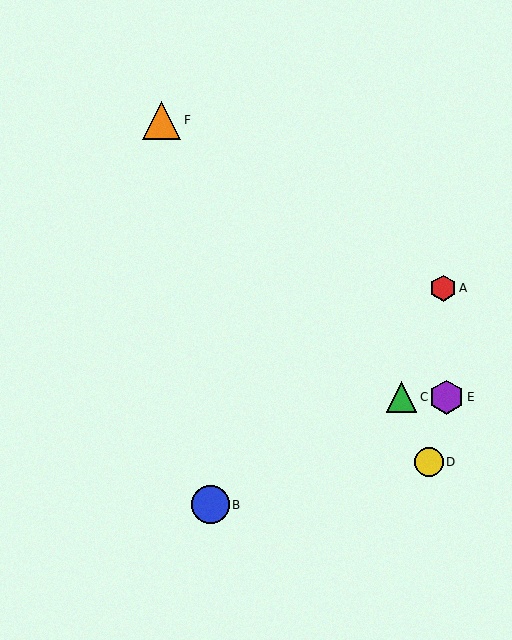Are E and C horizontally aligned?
Yes, both are at y≈397.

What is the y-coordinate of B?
Object B is at y≈505.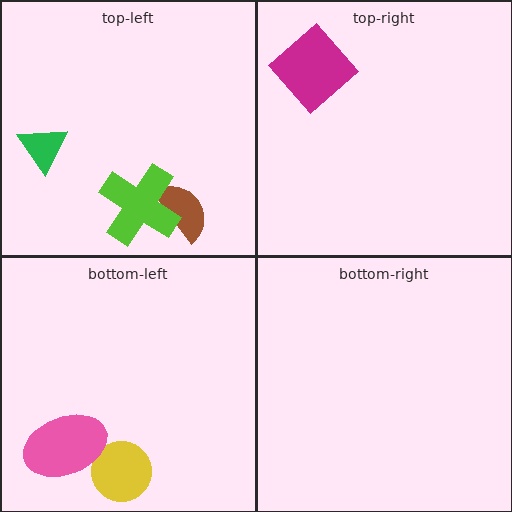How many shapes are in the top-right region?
1.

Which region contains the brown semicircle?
The top-left region.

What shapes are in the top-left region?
The green triangle, the brown semicircle, the lime cross.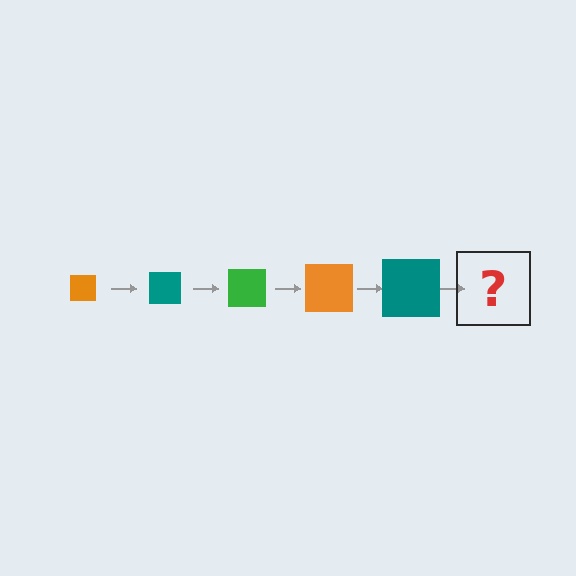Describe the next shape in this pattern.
It should be a green square, larger than the previous one.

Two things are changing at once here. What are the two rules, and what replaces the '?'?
The two rules are that the square grows larger each step and the color cycles through orange, teal, and green. The '?' should be a green square, larger than the previous one.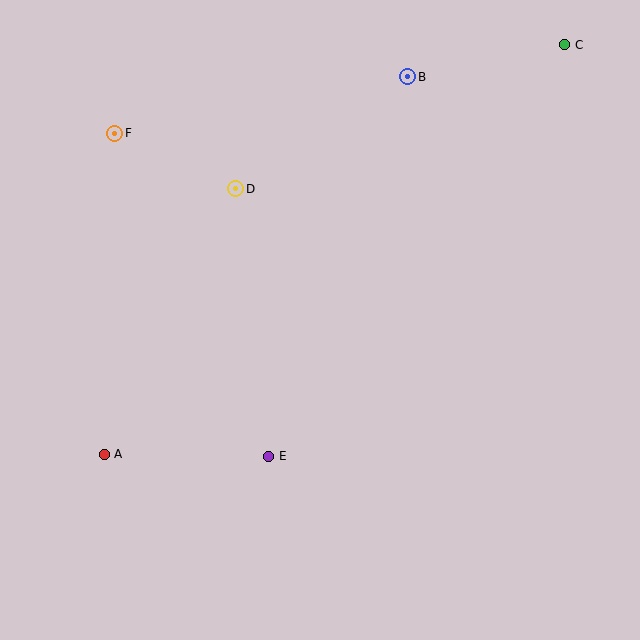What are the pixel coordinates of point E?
Point E is at (269, 456).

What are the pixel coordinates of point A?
Point A is at (104, 454).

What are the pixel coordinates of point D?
Point D is at (236, 189).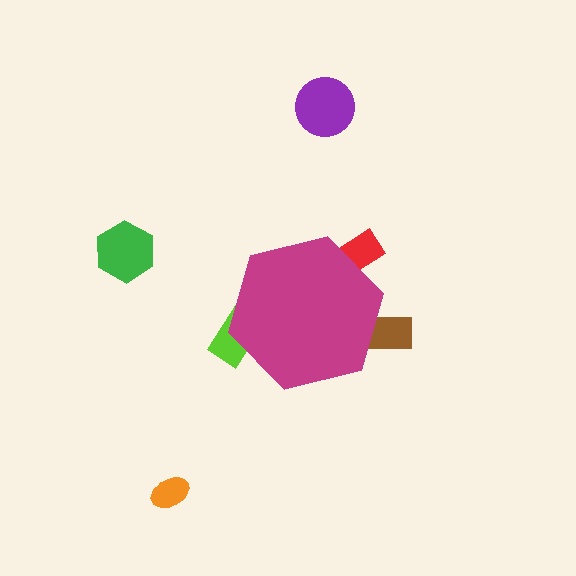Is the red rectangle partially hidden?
Yes, the red rectangle is partially hidden behind the magenta hexagon.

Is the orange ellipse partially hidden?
No, the orange ellipse is fully visible.